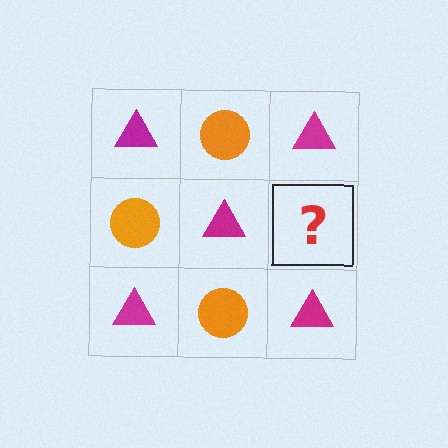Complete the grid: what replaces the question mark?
The question mark should be replaced with an orange circle.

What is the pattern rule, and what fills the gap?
The rule is that it alternates magenta triangle and orange circle in a checkerboard pattern. The gap should be filled with an orange circle.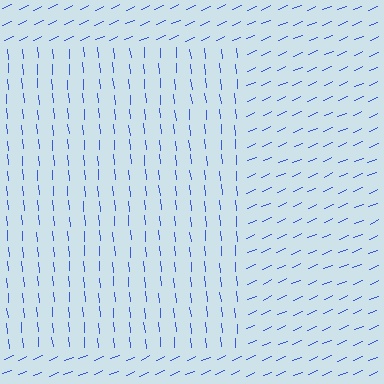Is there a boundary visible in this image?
Yes, there is a texture boundary formed by a change in line orientation.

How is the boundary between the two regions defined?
The boundary is defined purely by a change in line orientation (approximately 72 degrees difference). All lines are the same color and thickness.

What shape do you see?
I see a rectangle.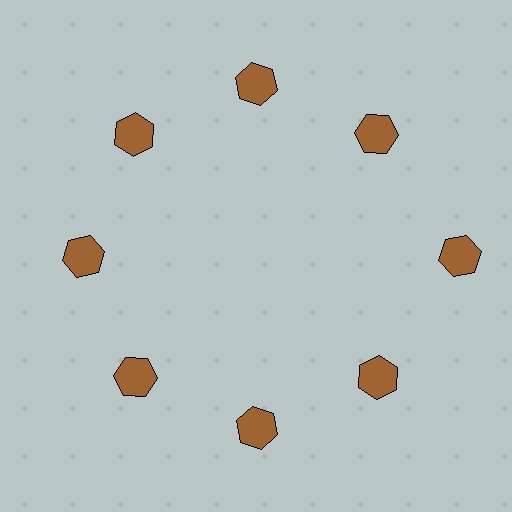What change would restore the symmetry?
The symmetry would be restored by moving it inward, back onto the ring so that all 8 hexagons sit at equal angles and equal distance from the center.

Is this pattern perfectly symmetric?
No. The 8 brown hexagons are arranged in a ring, but one element near the 3 o'clock position is pushed outward from the center, breaking the 8-fold rotational symmetry.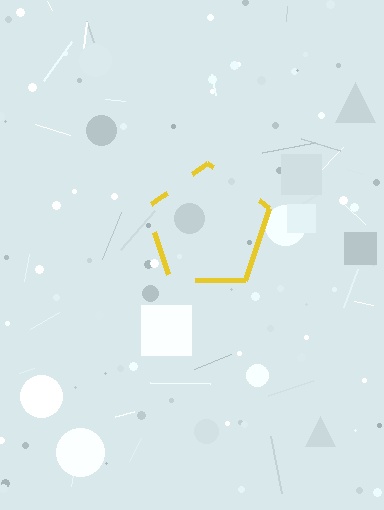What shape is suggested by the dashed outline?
The dashed outline suggests a pentagon.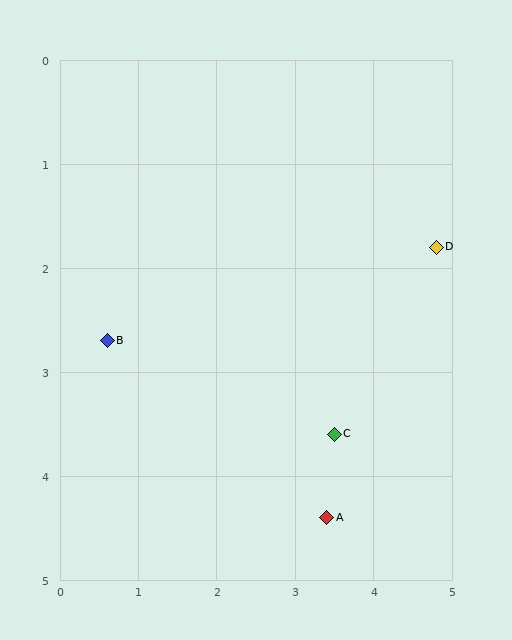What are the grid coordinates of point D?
Point D is at approximately (4.8, 1.8).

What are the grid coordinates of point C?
Point C is at approximately (3.5, 3.6).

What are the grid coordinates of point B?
Point B is at approximately (0.6, 2.7).